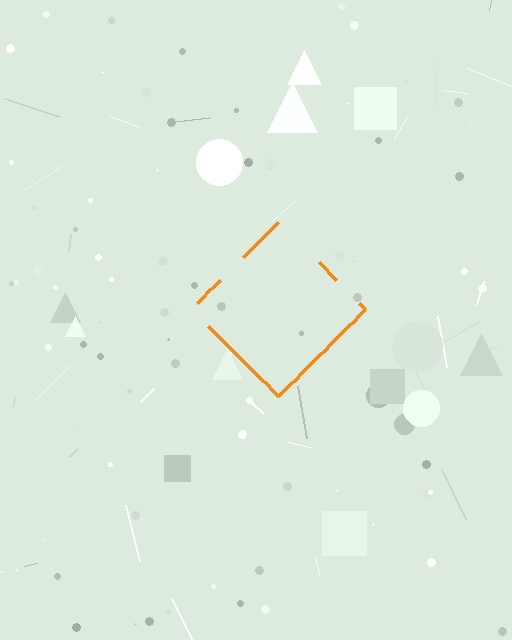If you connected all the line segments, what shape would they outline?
They would outline a diamond.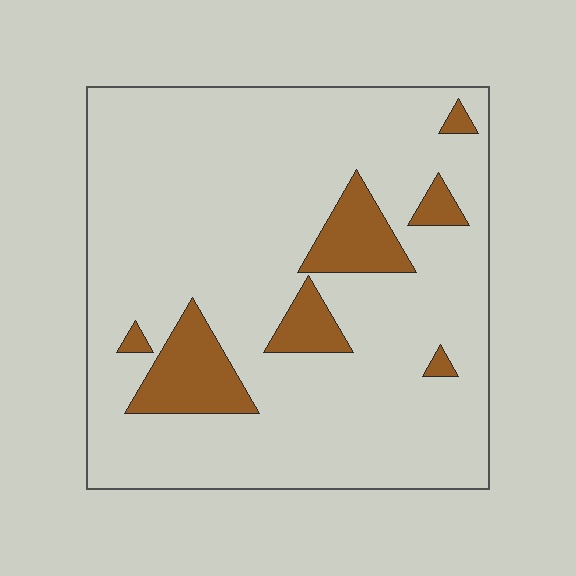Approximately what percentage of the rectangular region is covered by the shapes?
Approximately 15%.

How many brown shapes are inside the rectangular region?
7.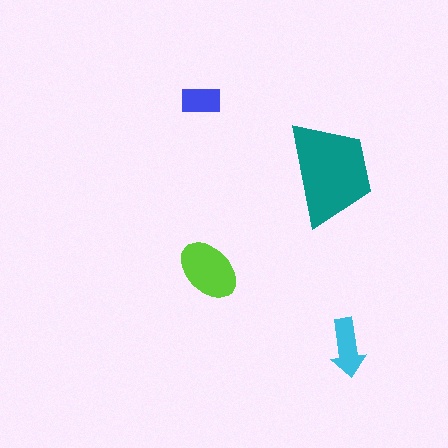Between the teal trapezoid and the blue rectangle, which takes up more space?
The teal trapezoid.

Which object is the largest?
The teal trapezoid.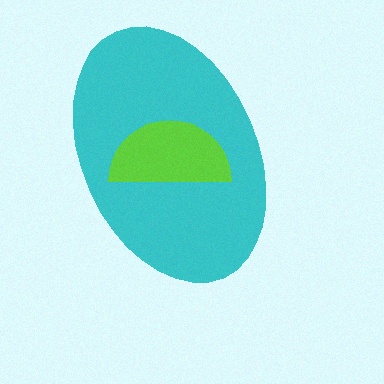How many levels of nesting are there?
2.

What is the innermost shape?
The lime semicircle.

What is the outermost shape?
The cyan ellipse.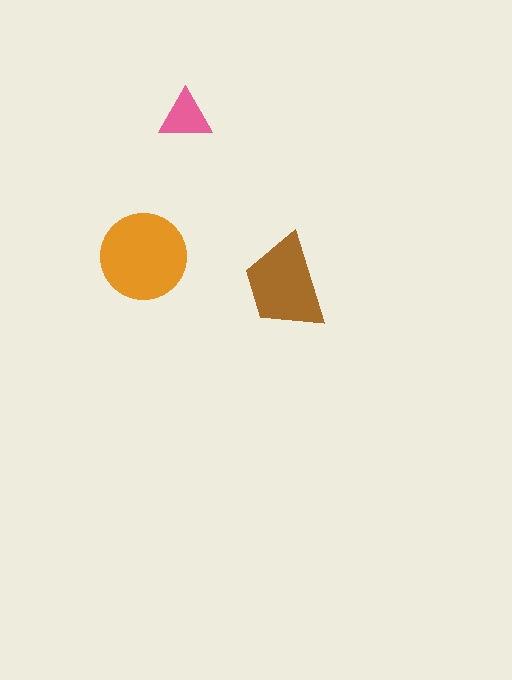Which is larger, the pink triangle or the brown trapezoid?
The brown trapezoid.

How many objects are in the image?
There are 3 objects in the image.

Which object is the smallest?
The pink triangle.